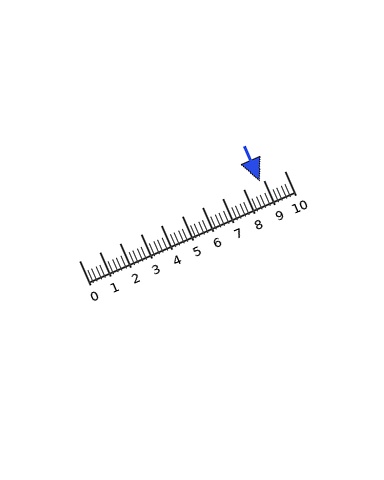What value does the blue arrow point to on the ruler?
The blue arrow points to approximately 8.8.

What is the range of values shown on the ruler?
The ruler shows values from 0 to 10.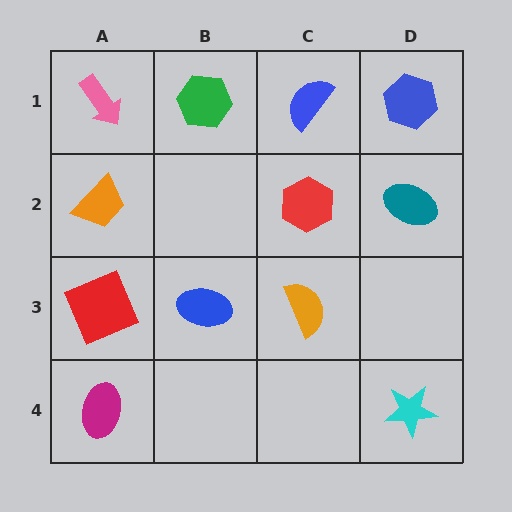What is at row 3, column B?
A blue ellipse.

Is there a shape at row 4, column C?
No, that cell is empty.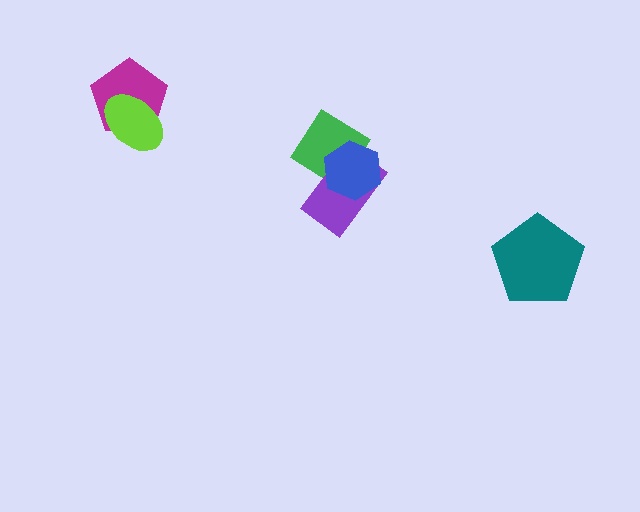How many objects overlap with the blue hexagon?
2 objects overlap with the blue hexagon.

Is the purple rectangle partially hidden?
Yes, it is partially covered by another shape.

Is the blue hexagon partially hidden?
No, no other shape covers it.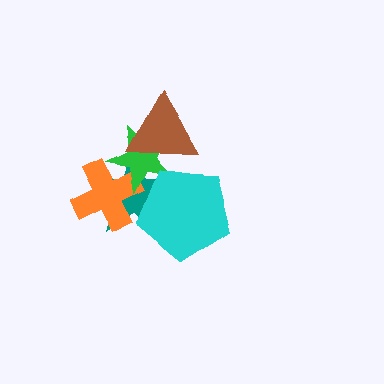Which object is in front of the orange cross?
The green star is in front of the orange cross.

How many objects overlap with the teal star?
4 objects overlap with the teal star.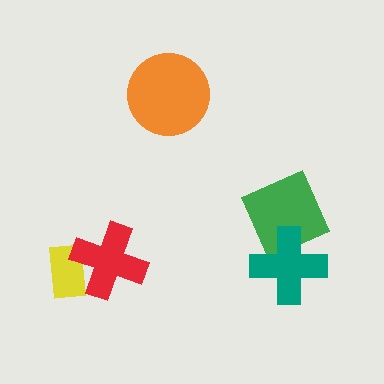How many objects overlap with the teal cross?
1 object overlaps with the teal cross.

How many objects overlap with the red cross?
1 object overlaps with the red cross.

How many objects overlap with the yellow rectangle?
1 object overlaps with the yellow rectangle.